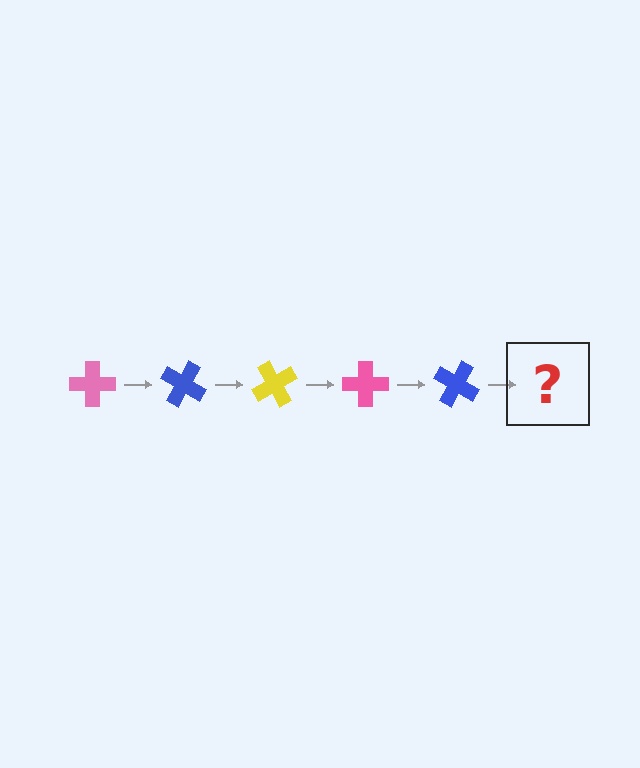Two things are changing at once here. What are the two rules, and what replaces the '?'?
The two rules are that it rotates 30 degrees each step and the color cycles through pink, blue, and yellow. The '?' should be a yellow cross, rotated 150 degrees from the start.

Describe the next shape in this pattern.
It should be a yellow cross, rotated 150 degrees from the start.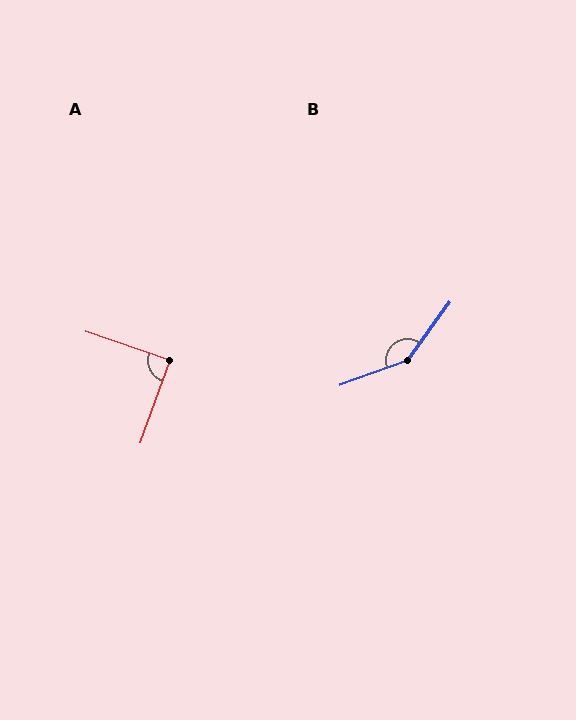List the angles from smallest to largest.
A (89°), B (145°).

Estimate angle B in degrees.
Approximately 145 degrees.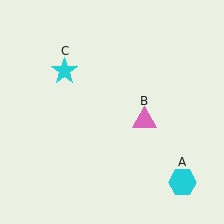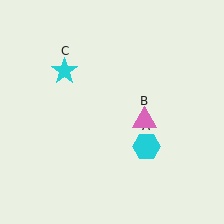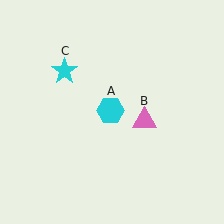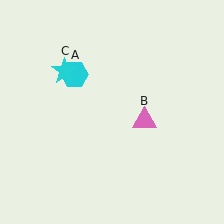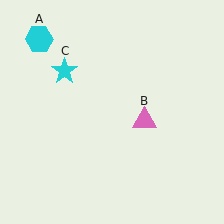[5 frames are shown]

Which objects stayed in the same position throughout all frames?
Pink triangle (object B) and cyan star (object C) remained stationary.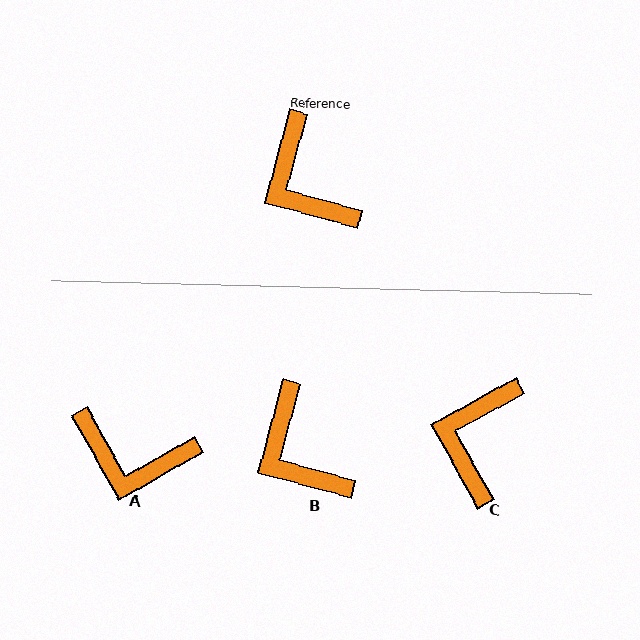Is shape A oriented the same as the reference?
No, it is off by about 45 degrees.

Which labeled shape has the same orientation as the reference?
B.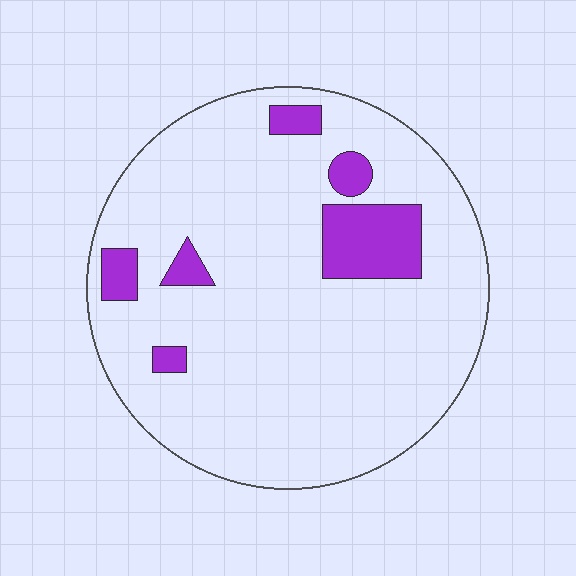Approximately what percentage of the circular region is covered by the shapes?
Approximately 10%.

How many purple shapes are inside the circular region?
6.